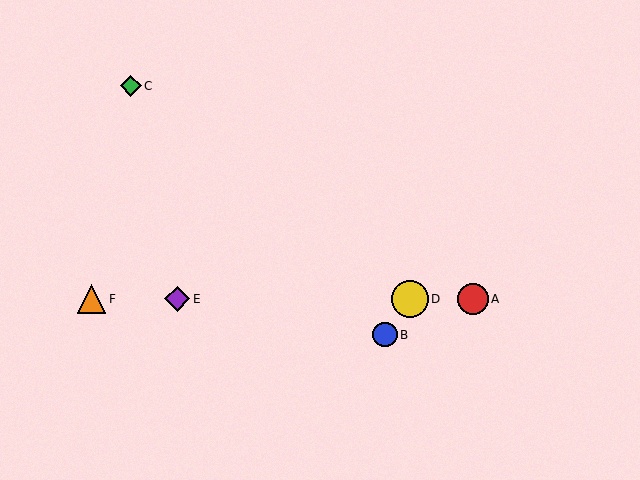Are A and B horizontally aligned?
No, A is at y≈299 and B is at y≈335.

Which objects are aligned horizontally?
Objects A, D, E, F are aligned horizontally.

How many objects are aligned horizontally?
4 objects (A, D, E, F) are aligned horizontally.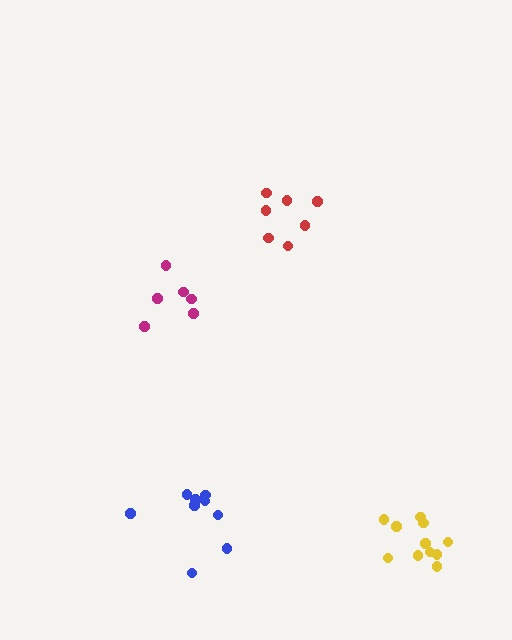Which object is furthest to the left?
The magenta cluster is leftmost.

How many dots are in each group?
Group 1: 10 dots, Group 2: 11 dots, Group 3: 7 dots, Group 4: 6 dots (34 total).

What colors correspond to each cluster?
The clusters are colored: blue, yellow, red, magenta.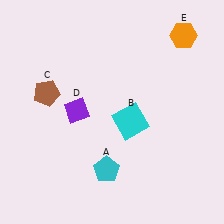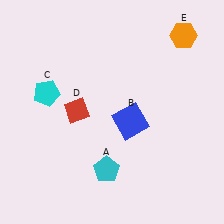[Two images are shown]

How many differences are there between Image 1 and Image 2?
There are 3 differences between the two images.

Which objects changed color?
B changed from cyan to blue. C changed from brown to cyan. D changed from purple to red.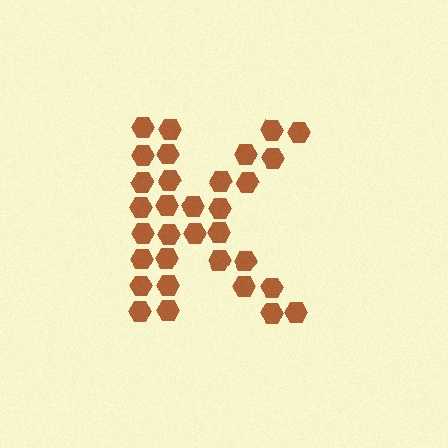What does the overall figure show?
The overall figure shows the letter K.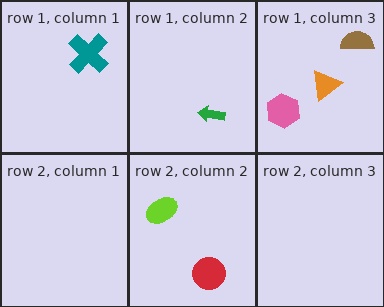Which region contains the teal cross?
The row 1, column 1 region.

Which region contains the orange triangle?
The row 1, column 3 region.